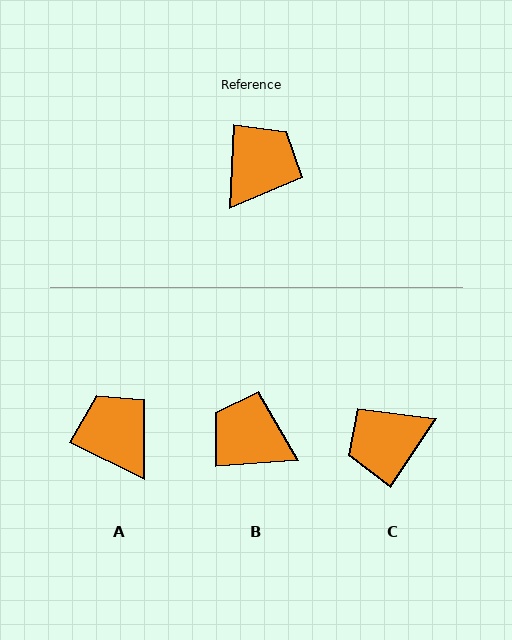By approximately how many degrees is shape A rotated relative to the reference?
Approximately 67 degrees counter-clockwise.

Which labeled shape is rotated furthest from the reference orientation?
C, about 150 degrees away.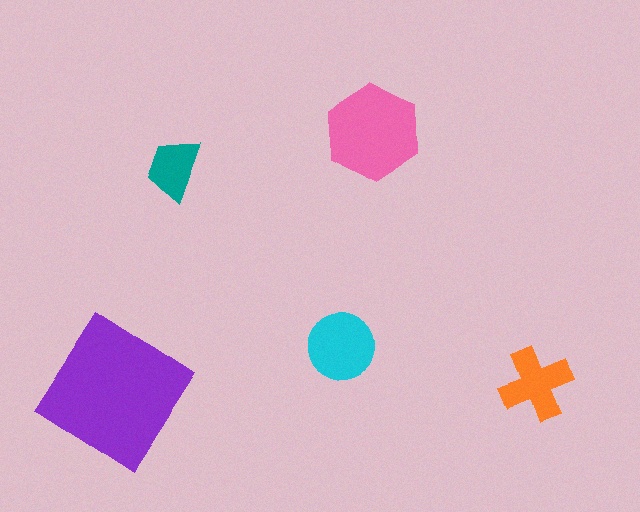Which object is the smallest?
The teal trapezoid.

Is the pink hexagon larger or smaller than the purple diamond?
Smaller.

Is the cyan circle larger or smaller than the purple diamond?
Smaller.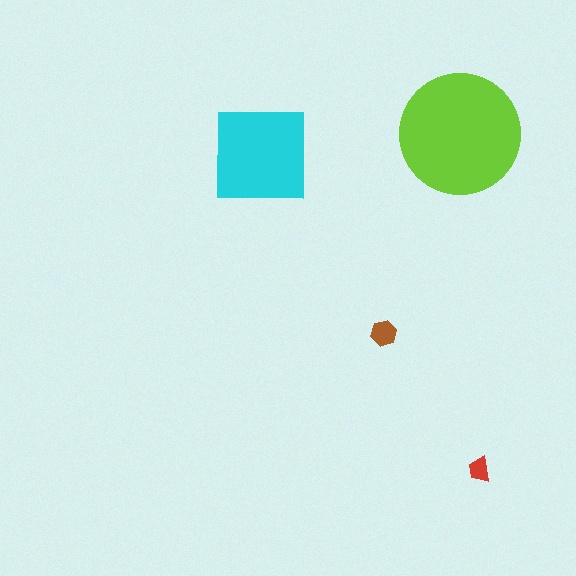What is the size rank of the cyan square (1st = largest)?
2nd.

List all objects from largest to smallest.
The lime circle, the cyan square, the brown hexagon, the red trapezoid.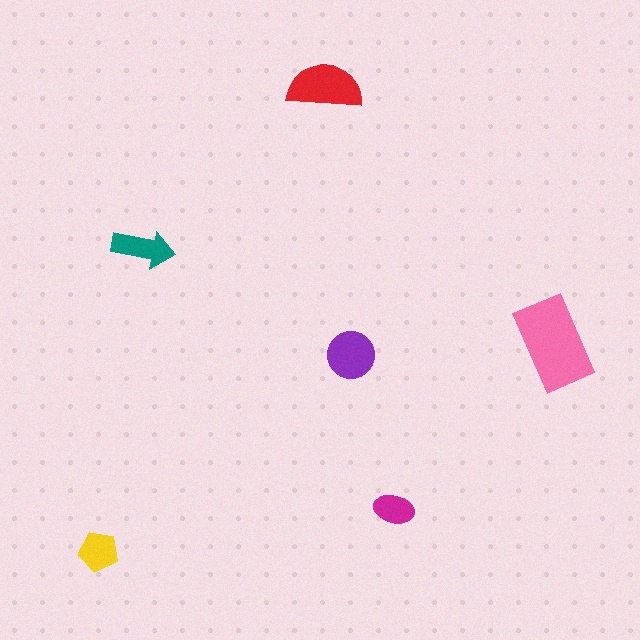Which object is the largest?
The pink rectangle.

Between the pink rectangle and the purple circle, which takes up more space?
The pink rectangle.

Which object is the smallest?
The magenta ellipse.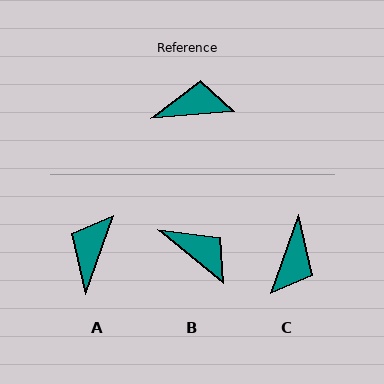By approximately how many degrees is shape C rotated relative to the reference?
Approximately 114 degrees clockwise.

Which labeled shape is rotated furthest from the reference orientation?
C, about 114 degrees away.